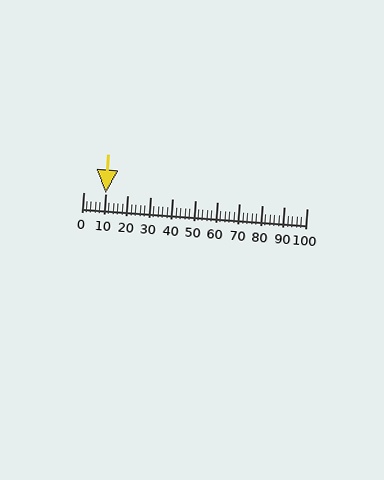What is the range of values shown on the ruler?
The ruler shows values from 0 to 100.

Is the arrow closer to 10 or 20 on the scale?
The arrow is closer to 10.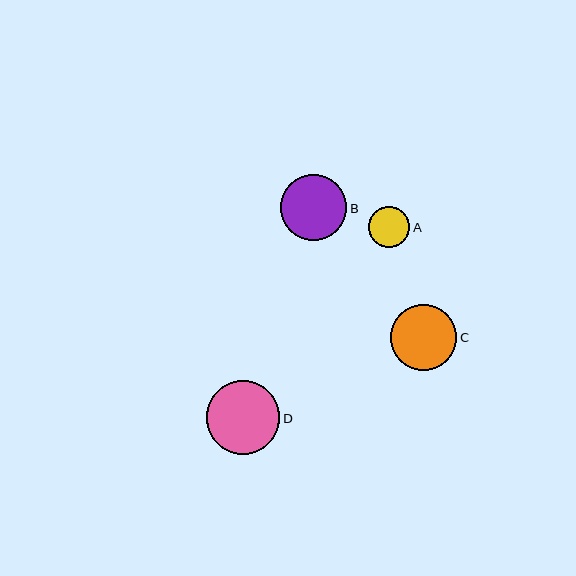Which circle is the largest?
Circle D is the largest with a size of approximately 74 pixels.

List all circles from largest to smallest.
From largest to smallest: D, C, B, A.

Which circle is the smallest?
Circle A is the smallest with a size of approximately 42 pixels.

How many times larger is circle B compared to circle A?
Circle B is approximately 1.6 times the size of circle A.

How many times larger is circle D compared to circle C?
Circle D is approximately 1.1 times the size of circle C.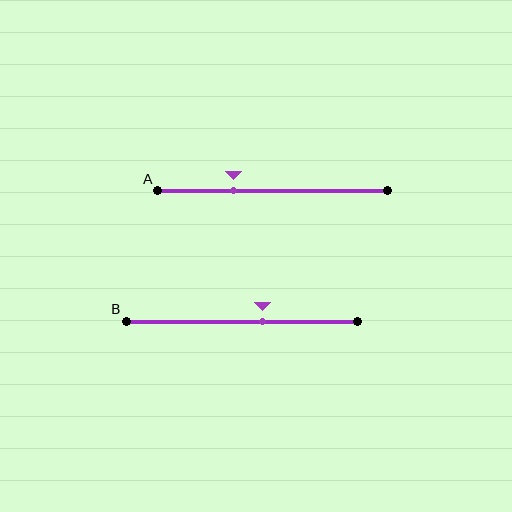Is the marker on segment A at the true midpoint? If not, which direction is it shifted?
No, the marker on segment A is shifted to the left by about 17% of the segment length.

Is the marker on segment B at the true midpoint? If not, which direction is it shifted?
No, the marker on segment B is shifted to the right by about 9% of the segment length.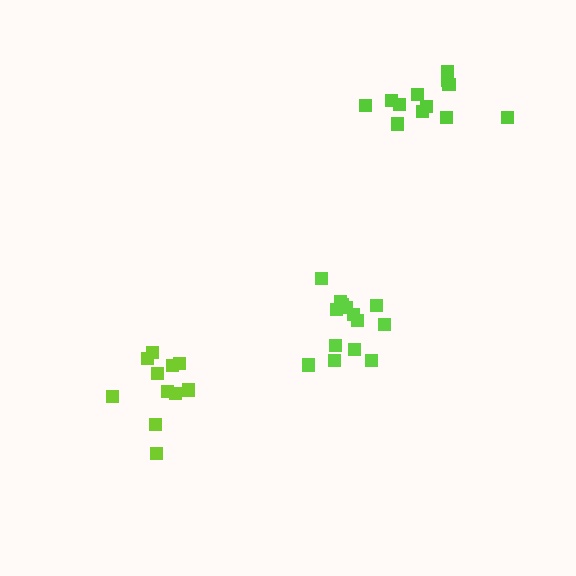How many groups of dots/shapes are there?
There are 3 groups.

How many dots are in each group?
Group 1: 11 dots, Group 2: 14 dots, Group 3: 12 dots (37 total).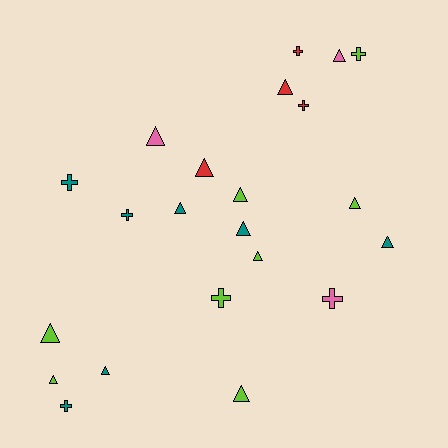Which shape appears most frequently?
Triangle, with 14 objects.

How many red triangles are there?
There are 2 red triangles.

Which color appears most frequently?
Lime, with 8 objects.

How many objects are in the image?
There are 22 objects.